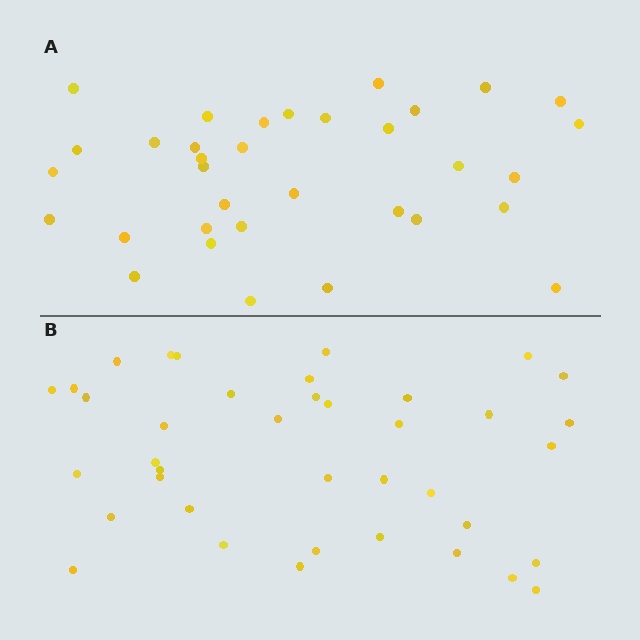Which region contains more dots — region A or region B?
Region B (the bottom region) has more dots.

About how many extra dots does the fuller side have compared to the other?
Region B has about 5 more dots than region A.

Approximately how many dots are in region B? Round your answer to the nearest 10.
About 40 dots. (The exact count is 39, which rounds to 40.)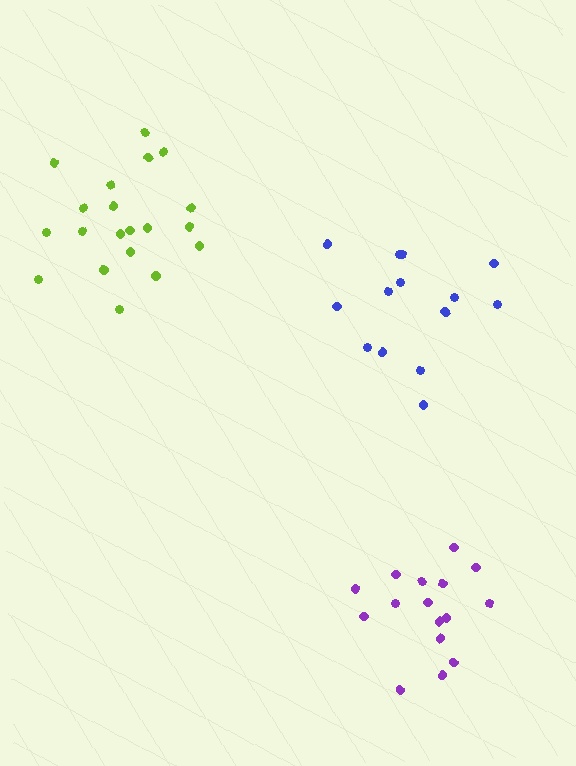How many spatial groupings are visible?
There are 3 spatial groupings.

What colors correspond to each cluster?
The clusters are colored: blue, lime, purple.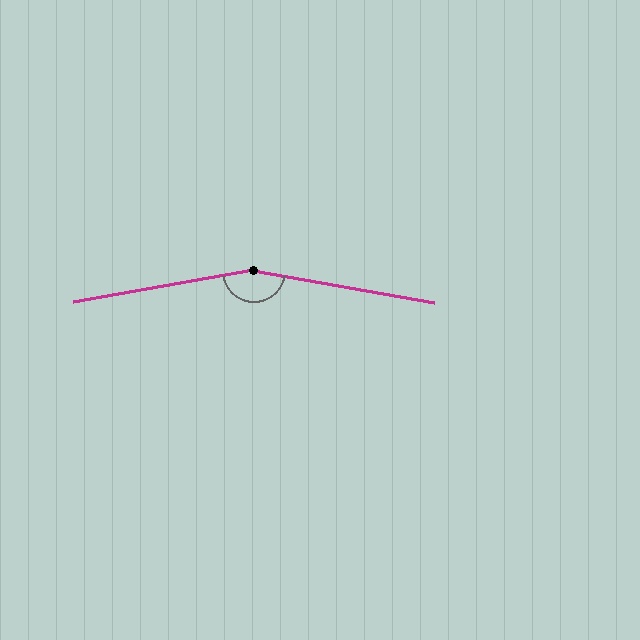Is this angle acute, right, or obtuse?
It is obtuse.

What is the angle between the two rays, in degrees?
Approximately 160 degrees.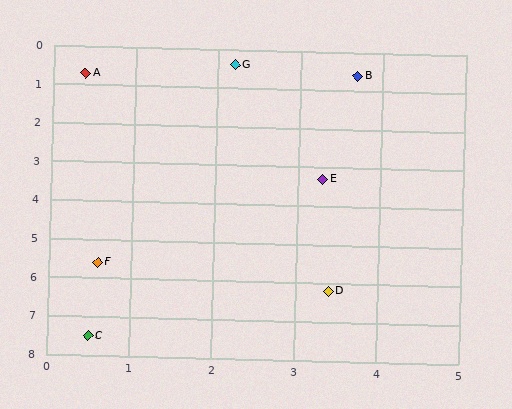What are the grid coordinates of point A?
Point A is at approximately (0.4, 0.7).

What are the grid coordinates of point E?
Point E is at approximately (3.3, 3.3).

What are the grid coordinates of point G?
Point G is at approximately (2.2, 0.4).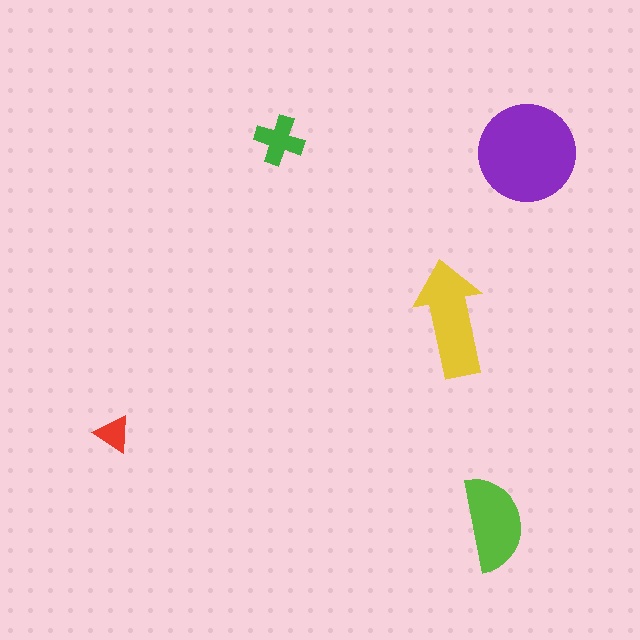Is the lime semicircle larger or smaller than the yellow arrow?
Smaller.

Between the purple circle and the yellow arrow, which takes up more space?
The purple circle.